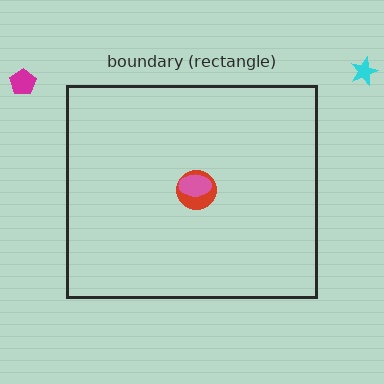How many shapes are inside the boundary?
2 inside, 2 outside.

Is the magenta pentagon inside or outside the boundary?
Outside.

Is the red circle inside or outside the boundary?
Inside.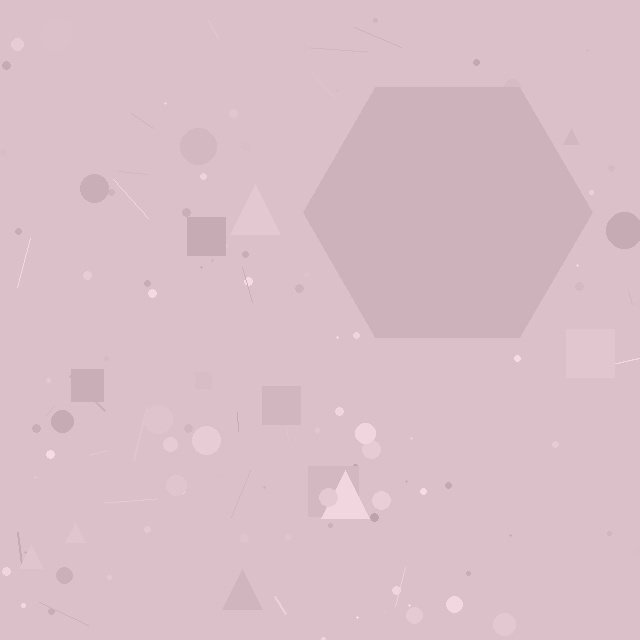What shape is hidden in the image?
A hexagon is hidden in the image.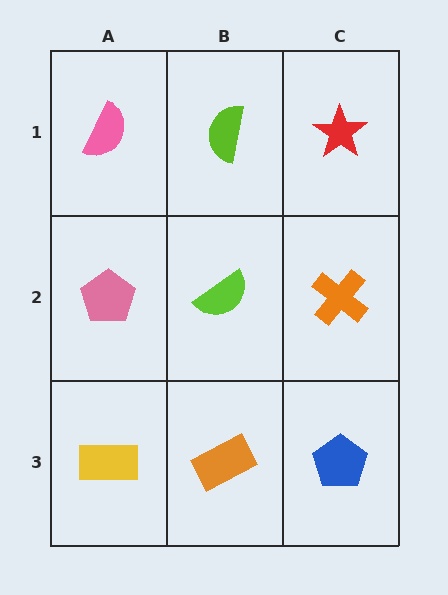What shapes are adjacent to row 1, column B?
A lime semicircle (row 2, column B), a pink semicircle (row 1, column A), a red star (row 1, column C).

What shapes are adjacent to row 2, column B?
A lime semicircle (row 1, column B), an orange rectangle (row 3, column B), a pink pentagon (row 2, column A), an orange cross (row 2, column C).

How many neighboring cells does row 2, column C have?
3.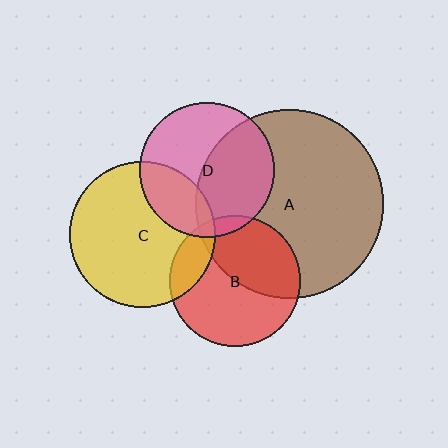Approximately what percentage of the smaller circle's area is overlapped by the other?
Approximately 25%.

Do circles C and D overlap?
Yes.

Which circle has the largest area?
Circle A (brown).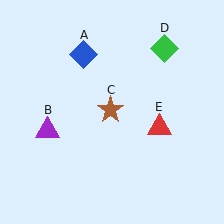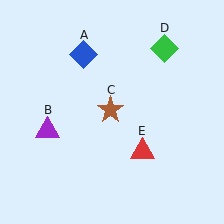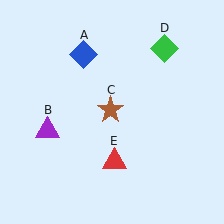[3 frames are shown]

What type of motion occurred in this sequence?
The red triangle (object E) rotated clockwise around the center of the scene.